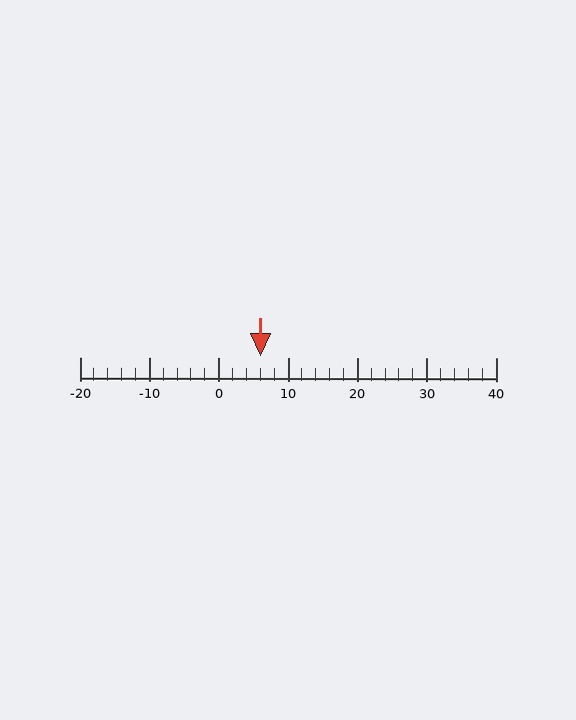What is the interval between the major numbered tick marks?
The major tick marks are spaced 10 units apart.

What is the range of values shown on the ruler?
The ruler shows values from -20 to 40.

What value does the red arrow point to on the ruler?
The red arrow points to approximately 6.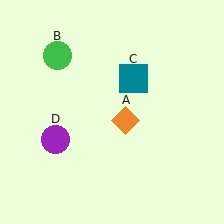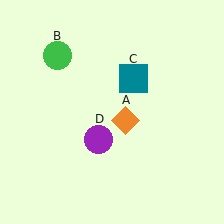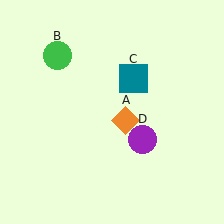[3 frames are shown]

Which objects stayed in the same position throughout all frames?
Orange diamond (object A) and green circle (object B) and teal square (object C) remained stationary.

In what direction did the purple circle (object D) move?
The purple circle (object D) moved right.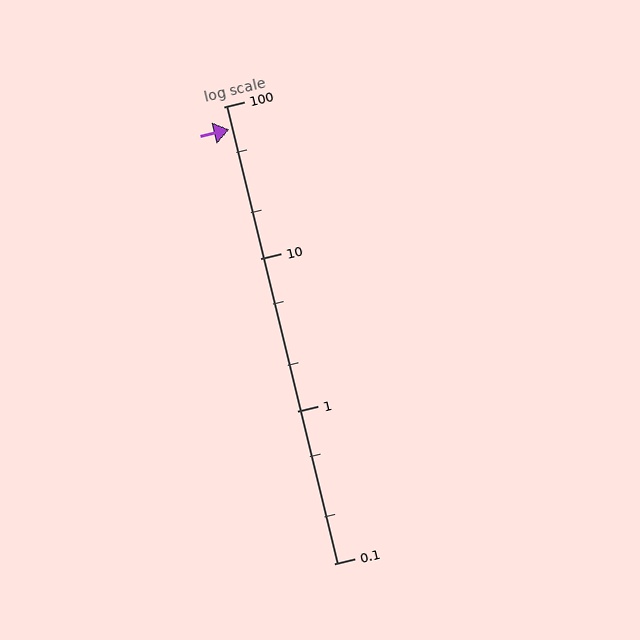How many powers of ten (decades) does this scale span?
The scale spans 3 decades, from 0.1 to 100.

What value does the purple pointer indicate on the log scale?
The pointer indicates approximately 71.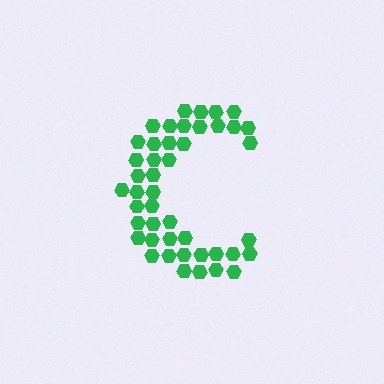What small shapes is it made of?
It is made of small hexagons.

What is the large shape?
The large shape is the letter C.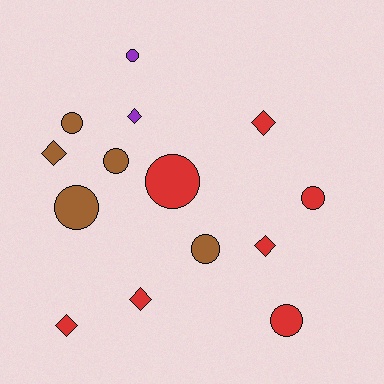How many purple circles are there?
There is 1 purple circle.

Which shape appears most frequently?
Circle, with 8 objects.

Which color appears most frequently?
Red, with 7 objects.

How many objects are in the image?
There are 14 objects.